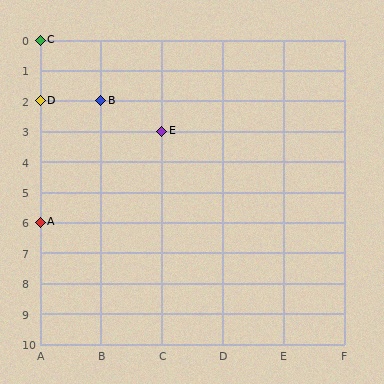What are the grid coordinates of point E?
Point E is at grid coordinates (C, 3).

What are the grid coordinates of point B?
Point B is at grid coordinates (B, 2).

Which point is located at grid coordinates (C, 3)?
Point E is at (C, 3).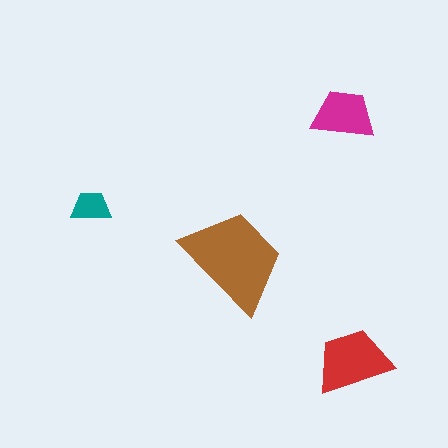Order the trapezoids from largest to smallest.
the brown one, the red one, the magenta one, the teal one.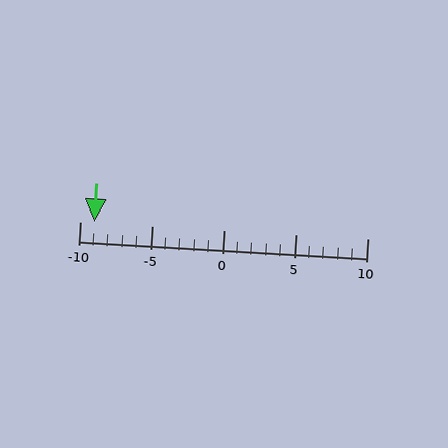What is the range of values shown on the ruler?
The ruler shows values from -10 to 10.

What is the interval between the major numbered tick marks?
The major tick marks are spaced 5 units apart.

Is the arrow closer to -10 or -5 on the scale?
The arrow is closer to -10.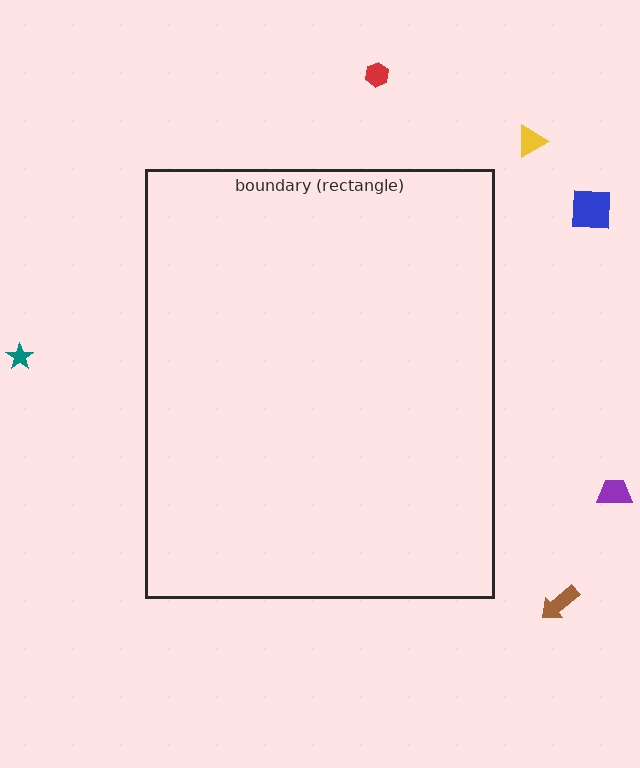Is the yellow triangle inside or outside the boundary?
Outside.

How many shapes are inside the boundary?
0 inside, 6 outside.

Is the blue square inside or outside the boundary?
Outside.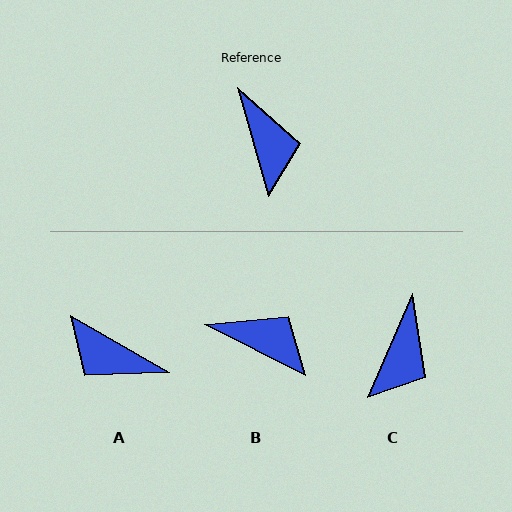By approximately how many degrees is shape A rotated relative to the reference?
Approximately 136 degrees clockwise.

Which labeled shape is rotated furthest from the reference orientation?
A, about 136 degrees away.